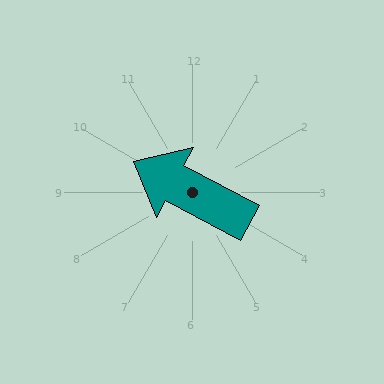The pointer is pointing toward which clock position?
Roughly 10 o'clock.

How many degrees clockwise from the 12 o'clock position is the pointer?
Approximately 298 degrees.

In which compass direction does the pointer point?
Northwest.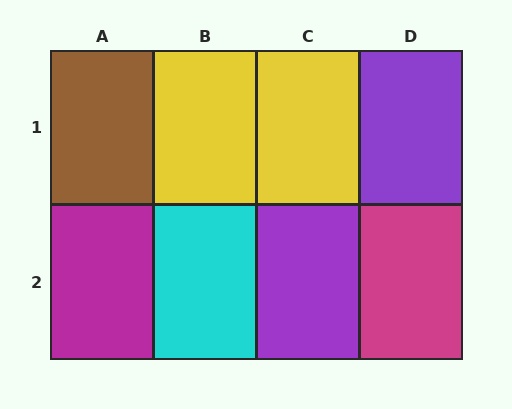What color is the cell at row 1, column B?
Yellow.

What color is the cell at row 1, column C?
Yellow.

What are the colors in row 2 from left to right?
Magenta, cyan, purple, magenta.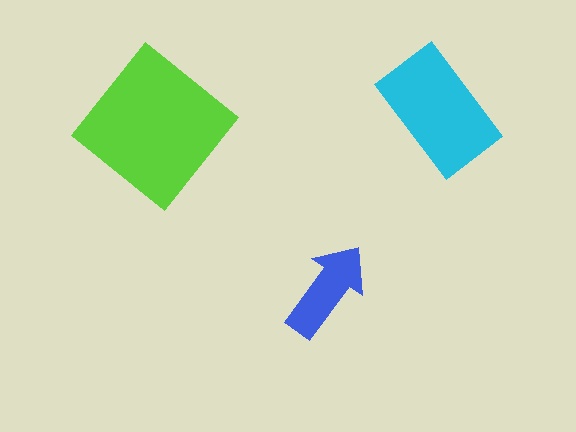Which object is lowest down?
The blue arrow is bottommost.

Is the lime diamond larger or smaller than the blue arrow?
Larger.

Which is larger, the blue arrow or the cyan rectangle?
The cyan rectangle.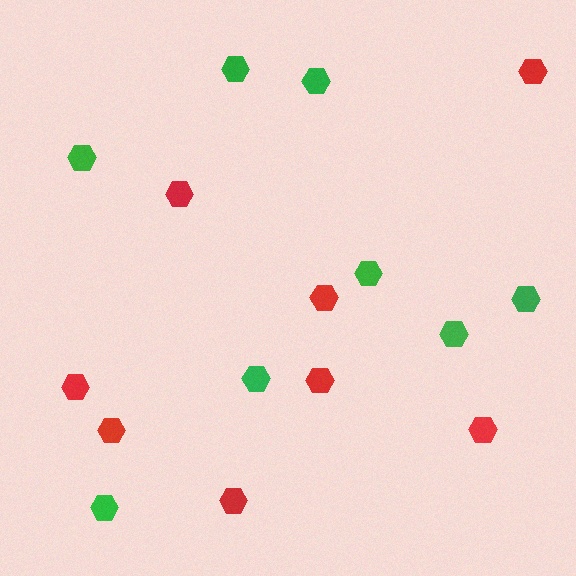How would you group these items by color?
There are 2 groups: one group of green hexagons (8) and one group of red hexagons (8).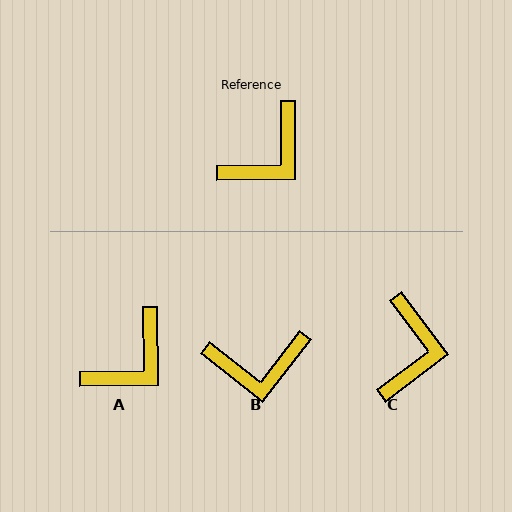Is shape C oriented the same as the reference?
No, it is off by about 36 degrees.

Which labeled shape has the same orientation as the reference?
A.